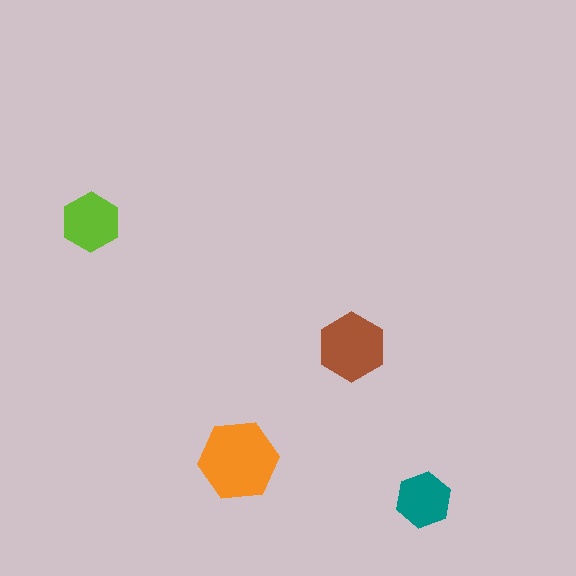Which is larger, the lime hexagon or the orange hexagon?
The orange one.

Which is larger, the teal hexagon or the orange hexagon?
The orange one.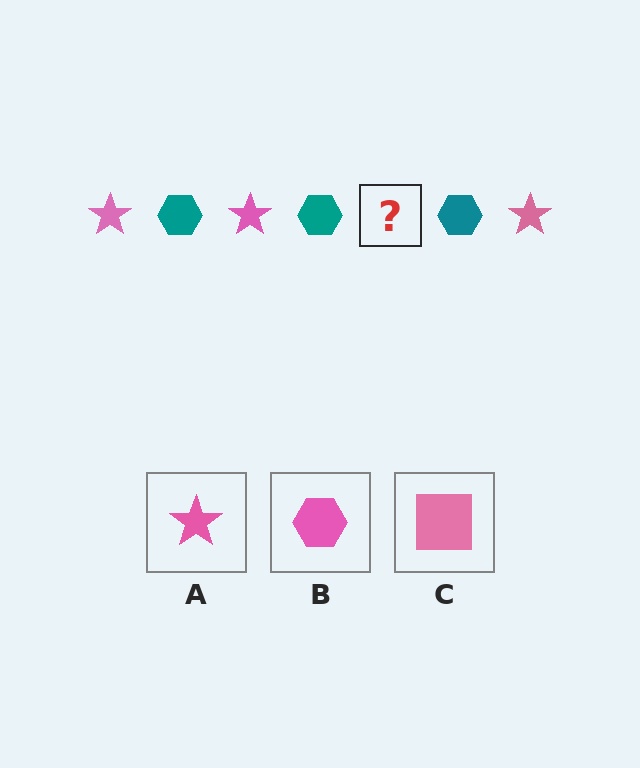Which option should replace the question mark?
Option A.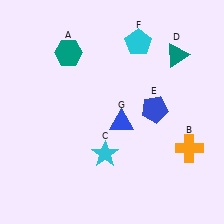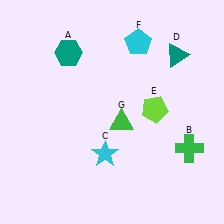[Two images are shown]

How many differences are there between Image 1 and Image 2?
There are 3 differences between the two images.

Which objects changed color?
B changed from orange to green. E changed from blue to lime. G changed from blue to green.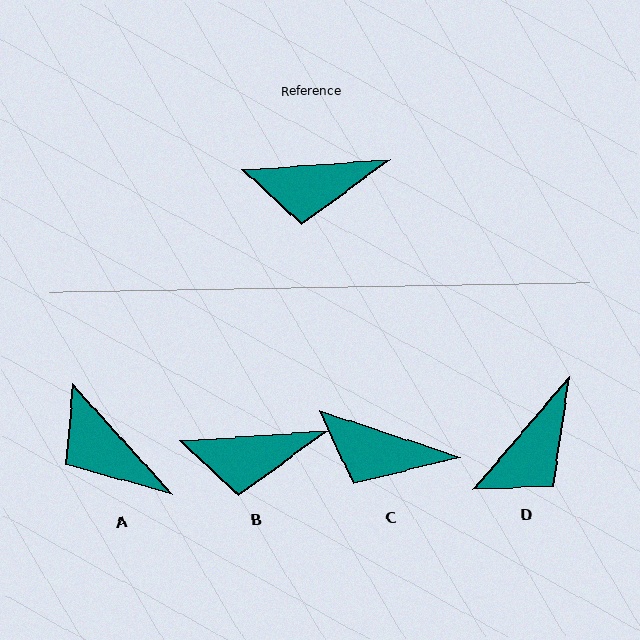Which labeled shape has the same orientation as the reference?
B.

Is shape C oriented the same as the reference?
No, it is off by about 23 degrees.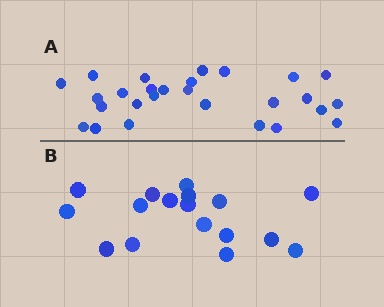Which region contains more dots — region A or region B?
Region A (the top region) has more dots.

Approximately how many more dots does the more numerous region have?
Region A has roughly 10 or so more dots than region B.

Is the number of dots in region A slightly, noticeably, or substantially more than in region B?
Region A has substantially more. The ratio is roughly 1.6 to 1.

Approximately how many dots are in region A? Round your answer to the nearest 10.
About 30 dots. (The exact count is 27, which rounds to 30.)